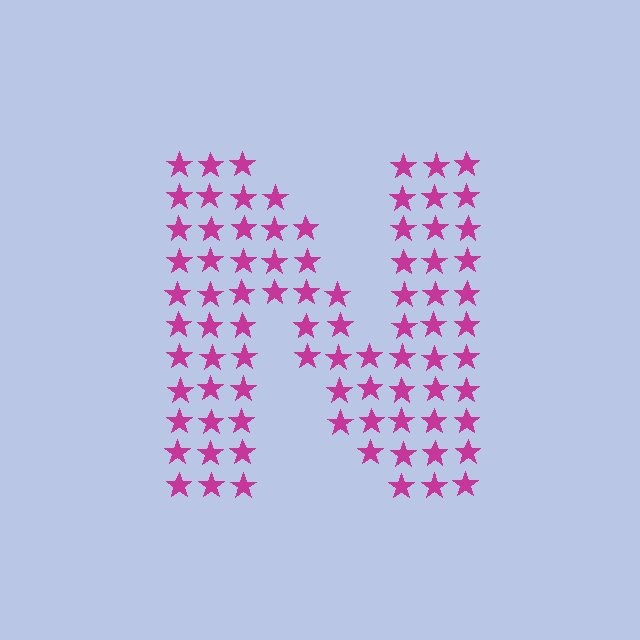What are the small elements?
The small elements are stars.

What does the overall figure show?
The overall figure shows the letter N.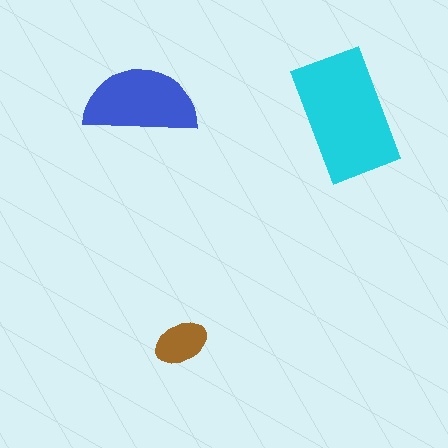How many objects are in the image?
There are 3 objects in the image.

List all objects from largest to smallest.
The cyan rectangle, the blue semicircle, the brown ellipse.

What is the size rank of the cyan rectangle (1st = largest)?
1st.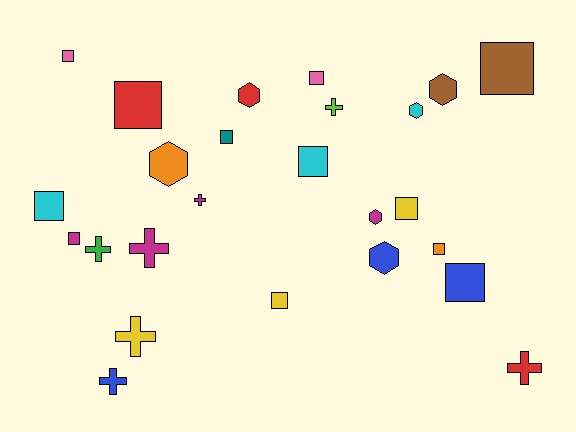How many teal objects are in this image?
There is 1 teal object.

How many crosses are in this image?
There are 7 crosses.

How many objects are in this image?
There are 25 objects.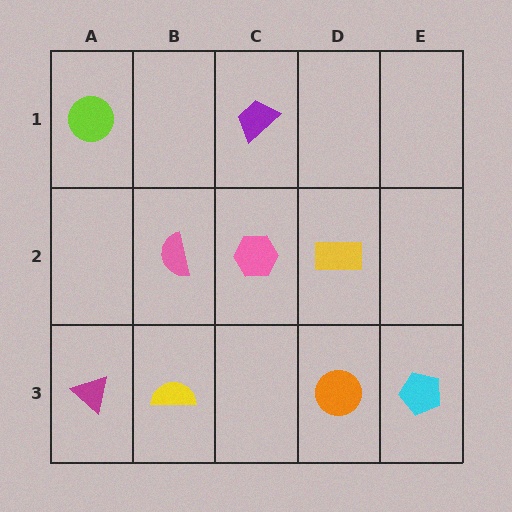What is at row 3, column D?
An orange circle.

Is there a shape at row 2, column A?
No, that cell is empty.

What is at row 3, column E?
A cyan pentagon.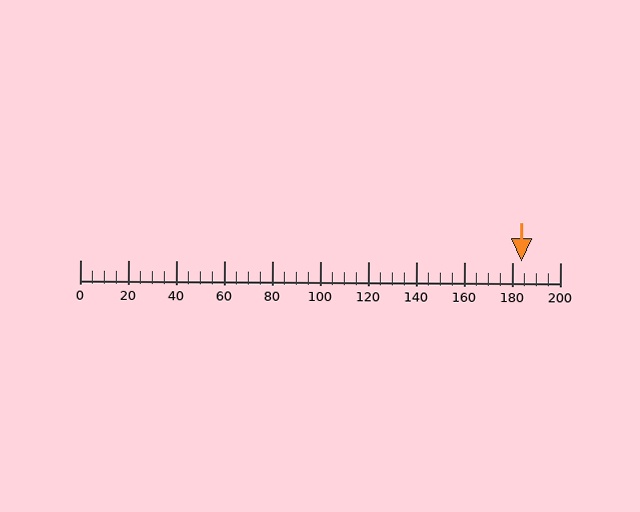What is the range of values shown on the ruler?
The ruler shows values from 0 to 200.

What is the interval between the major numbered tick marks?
The major tick marks are spaced 20 units apart.